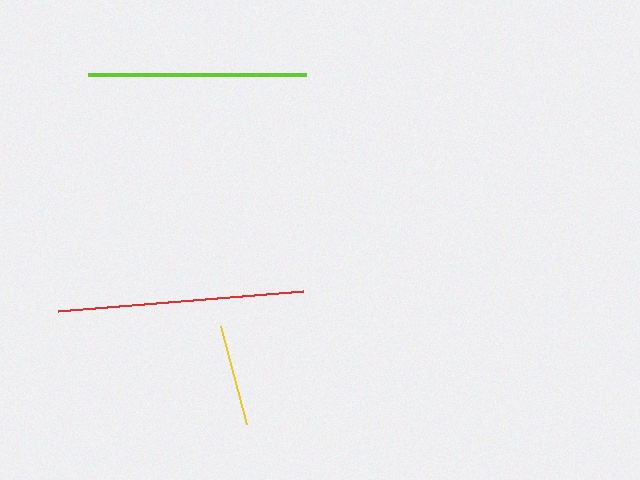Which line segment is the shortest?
The yellow line is the shortest at approximately 101 pixels.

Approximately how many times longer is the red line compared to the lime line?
The red line is approximately 1.1 times the length of the lime line.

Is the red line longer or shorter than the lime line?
The red line is longer than the lime line.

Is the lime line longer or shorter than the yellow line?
The lime line is longer than the yellow line.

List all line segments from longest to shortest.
From longest to shortest: red, lime, yellow.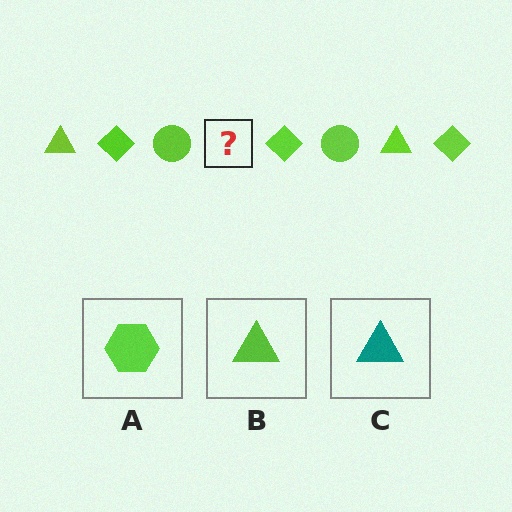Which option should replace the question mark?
Option B.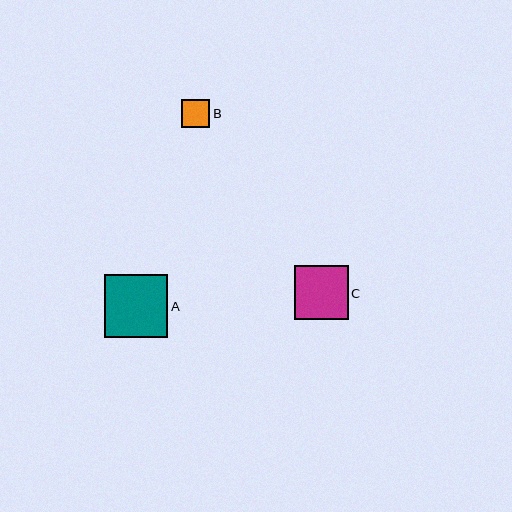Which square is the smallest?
Square B is the smallest with a size of approximately 28 pixels.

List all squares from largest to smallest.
From largest to smallest: A, C, B.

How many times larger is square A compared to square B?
Square A is approximately 2.2 times the size of square B.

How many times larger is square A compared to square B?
Square A is approximately 2.2 times the size of square B.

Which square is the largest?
Square A is the largest with a size of approximately 63 pixels.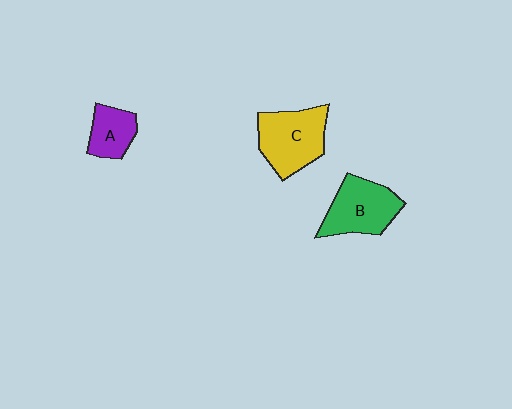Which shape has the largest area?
Shape C (yellow).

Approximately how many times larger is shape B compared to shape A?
Approximately 1.7 times.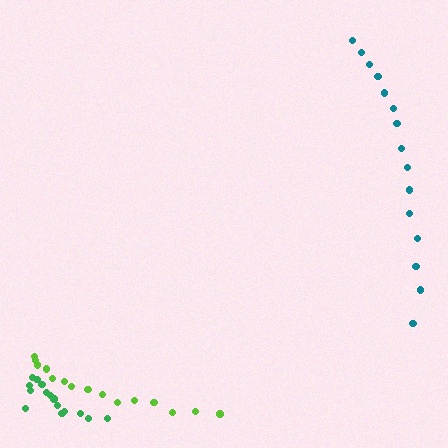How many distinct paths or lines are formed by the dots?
There are 3 distinct paths.